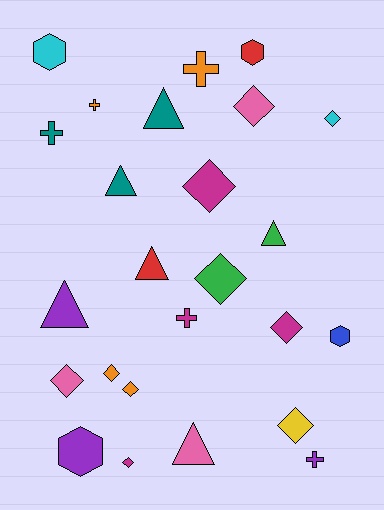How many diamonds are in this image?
There are 10 diamonds.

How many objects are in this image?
There are 25 objects.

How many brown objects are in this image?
There are no brown objects.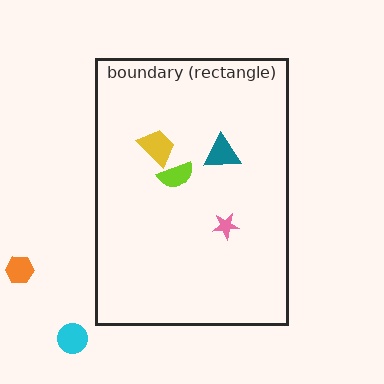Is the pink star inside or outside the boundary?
Inside.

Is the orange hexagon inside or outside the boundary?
Outside.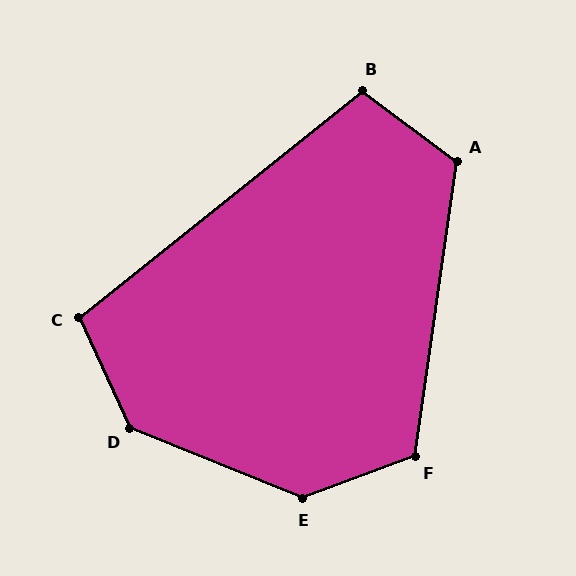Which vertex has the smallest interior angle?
C, at approximately 104 degrees.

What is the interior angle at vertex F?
Approximately 119 degrees (obtuse).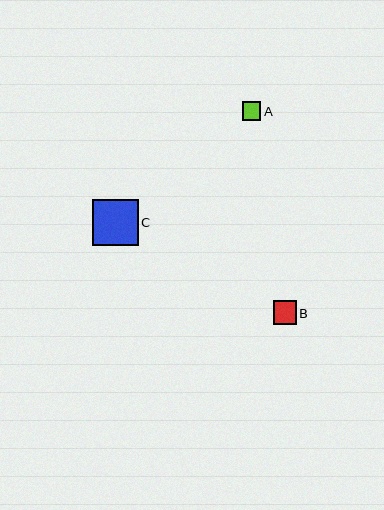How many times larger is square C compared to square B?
Square C is approximately 2.0 times the size of square B.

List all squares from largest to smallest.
From largest to smallest: C, B, A.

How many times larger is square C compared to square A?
Square C is approximately 2.5 times the size of square A.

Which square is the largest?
Square C is the largest with a size of approximately 46 pixels.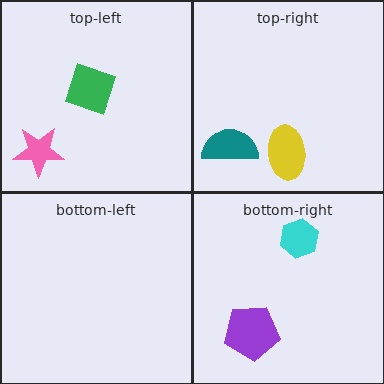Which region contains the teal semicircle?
The top-right region.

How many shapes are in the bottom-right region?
2.